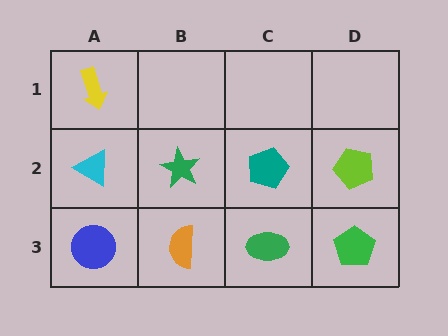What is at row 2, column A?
A cyan triangle.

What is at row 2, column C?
A teal pentagon.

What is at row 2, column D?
A lime pentagon.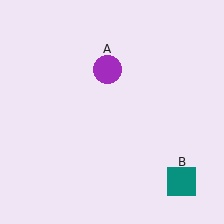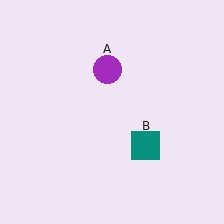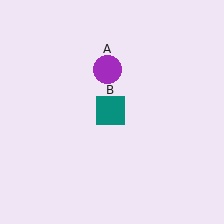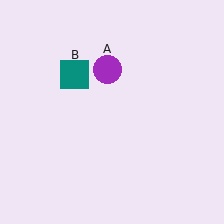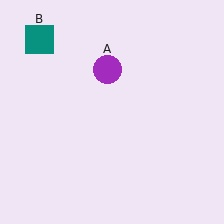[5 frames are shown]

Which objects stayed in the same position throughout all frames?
Purple circle (object A) remained stationary.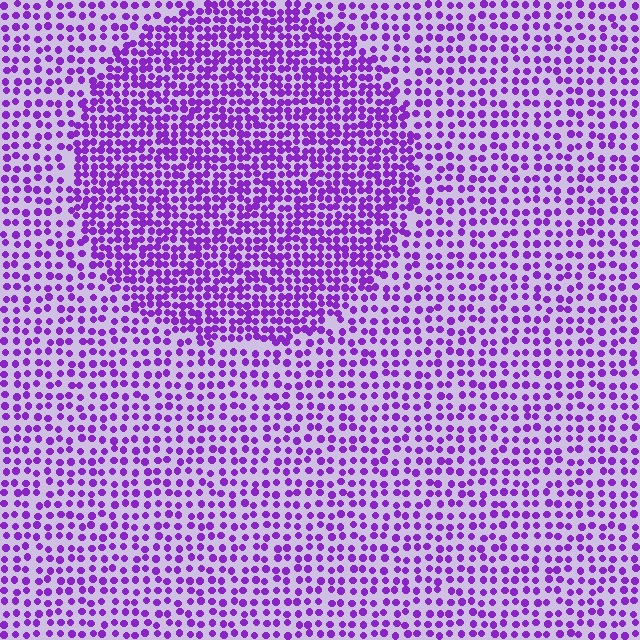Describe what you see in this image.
The image contains small purple elements arranged at two different densities. A circle-shaped region is visible where the elements are more densely packed than the surrounding area.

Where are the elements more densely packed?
The elements are more densely packed inside the circle boundary.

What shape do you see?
I see a circle.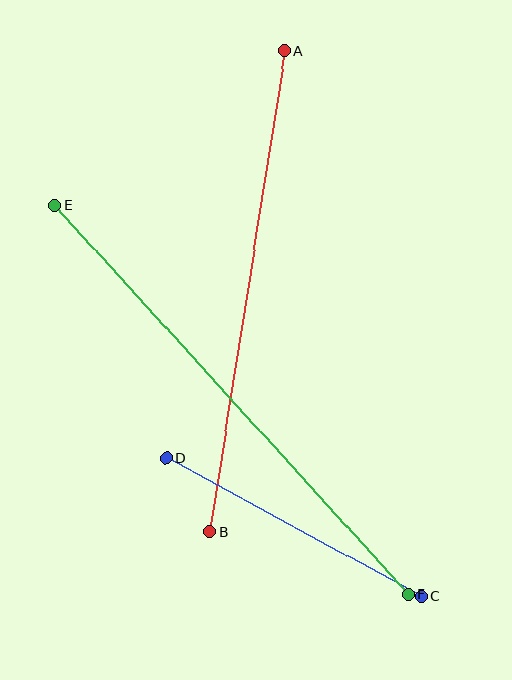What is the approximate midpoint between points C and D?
The midpoint is at approximately (294, 527) pixels.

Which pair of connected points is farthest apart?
Points E and F are farthest apart.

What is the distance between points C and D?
The distance is approximately 291 pixels.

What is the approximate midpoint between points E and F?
The midpoint is at approximately (232, 400) pixels.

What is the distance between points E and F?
The distance is approximately 526 pixels.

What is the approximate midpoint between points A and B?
The midpoint is at approximately (247, 291) pixels.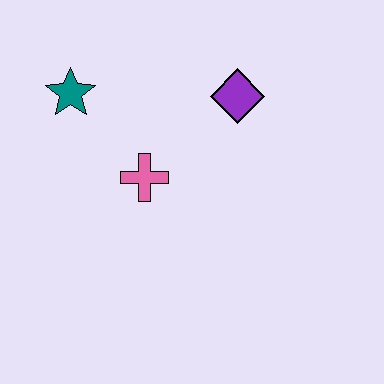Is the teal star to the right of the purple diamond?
No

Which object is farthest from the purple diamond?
The teal star is farthest from the purple diamond.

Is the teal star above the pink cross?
Yes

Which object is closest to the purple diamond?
The pink cross is closest to the purple diamond.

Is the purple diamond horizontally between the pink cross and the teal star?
No